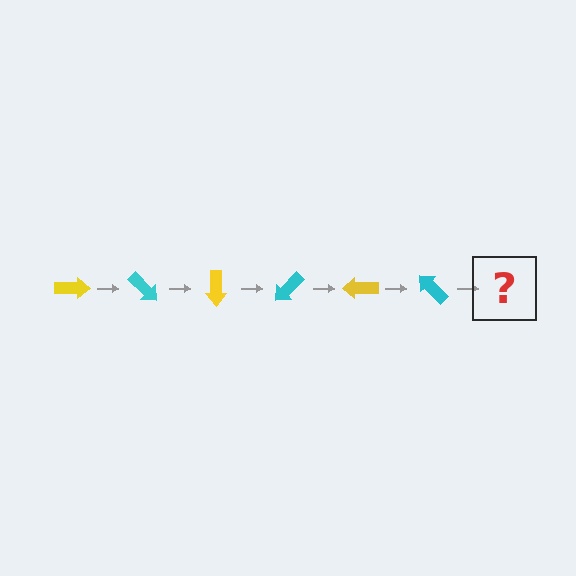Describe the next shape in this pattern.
It should be a yellow arrow, rotated 270 degrees from the start.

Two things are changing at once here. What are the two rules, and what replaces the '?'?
The two rules are that it rotates 45 degrees each step and the color cycles through yellow and cyan. The '?' should be a yellow arrow, rotated 270 degrees from the start.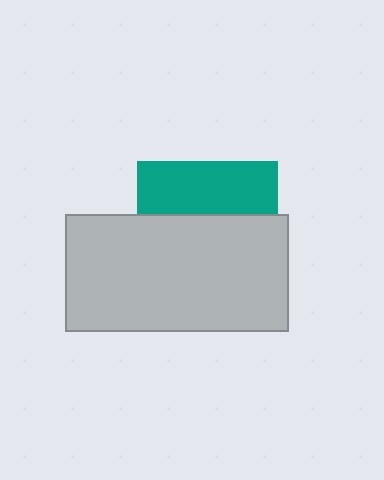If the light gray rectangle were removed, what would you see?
You would see the complete teal square.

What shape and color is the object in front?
The object in front is a light gray rectangle.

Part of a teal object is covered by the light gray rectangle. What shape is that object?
It is a square.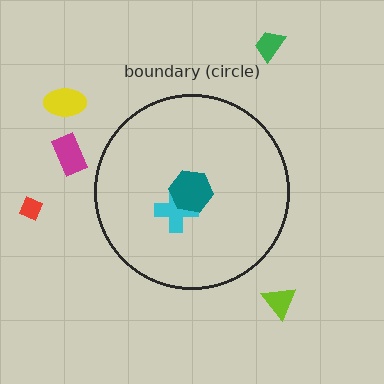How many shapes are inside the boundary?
2 inside, 5 outside.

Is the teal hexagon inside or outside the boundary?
Inside.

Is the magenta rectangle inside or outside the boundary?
Outside.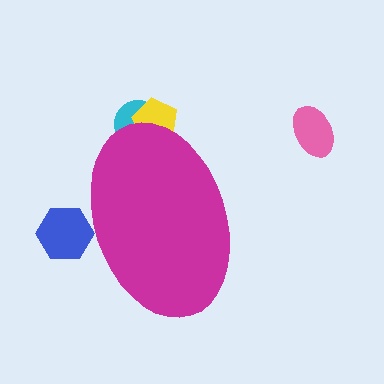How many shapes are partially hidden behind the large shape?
3 shapes are partially hidden.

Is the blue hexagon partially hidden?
Yes, the blue hexagon is partially hidden behind the magenta ellipse.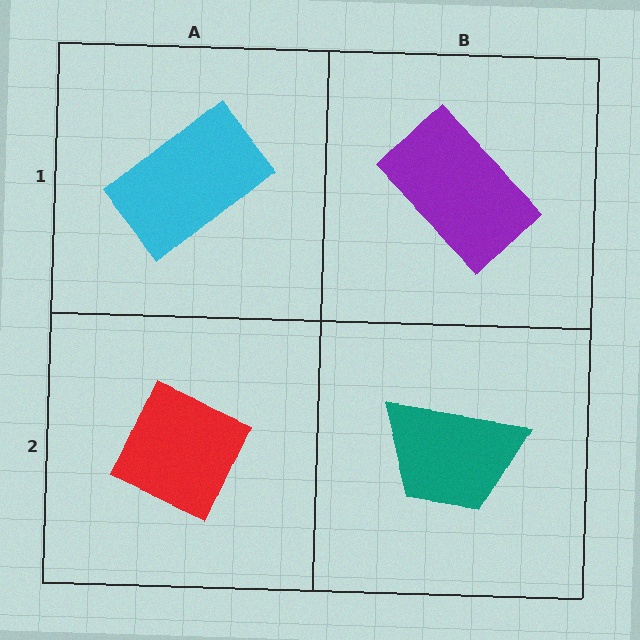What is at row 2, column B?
A teal trapezoid.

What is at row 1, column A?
A cyan rectangle.